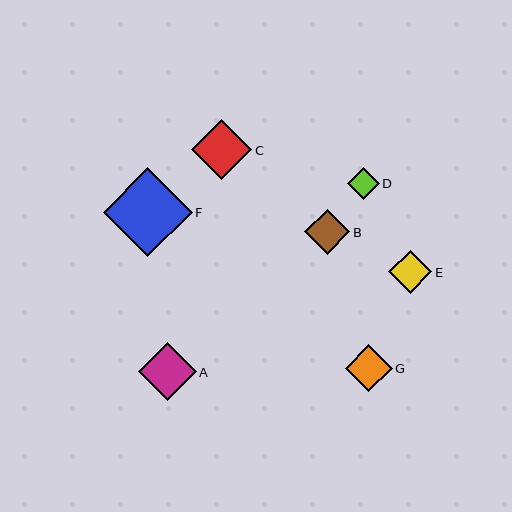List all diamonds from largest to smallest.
From largest to smallest: F, C, A, G, B, E, D.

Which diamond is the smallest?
Diamond D is the smallest with a size of approximately 32 pixels.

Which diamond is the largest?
Diamond F is the largest with a size of approximately 89 pixels.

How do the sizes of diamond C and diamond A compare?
Diamond C and diamond A are approximately the same size.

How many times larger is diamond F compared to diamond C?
Diamond F is approximately 1.5 times the size of diamond C.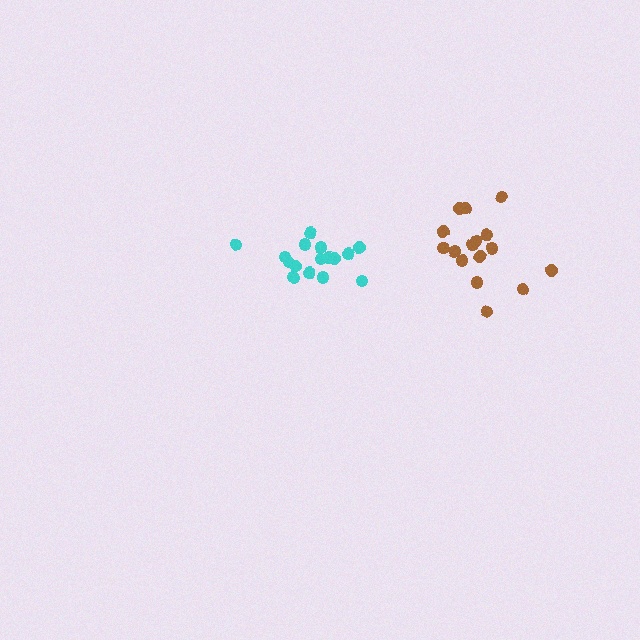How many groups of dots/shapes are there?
There are 2 groups.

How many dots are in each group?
Group 1: 16 dots, Group 2: 16 dots (32 total).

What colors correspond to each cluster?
The clusters are colored: cyan, brown.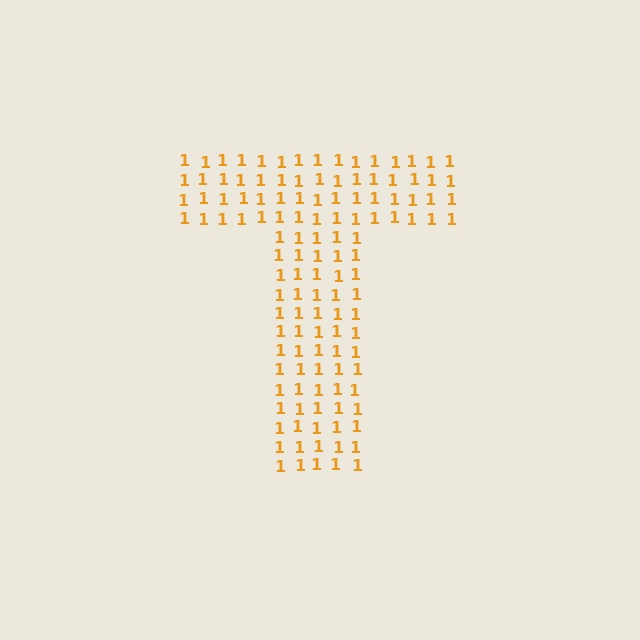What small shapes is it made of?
It is made of small digit 1's.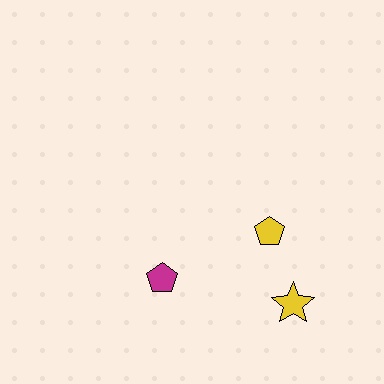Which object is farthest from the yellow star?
The magenta pentagon is farthest from the yellow star.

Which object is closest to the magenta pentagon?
The yellow pentagon is closest to the magenta pentagon.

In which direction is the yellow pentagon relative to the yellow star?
The yellow pentagon is above the yellow star.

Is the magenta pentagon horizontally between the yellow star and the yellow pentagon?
No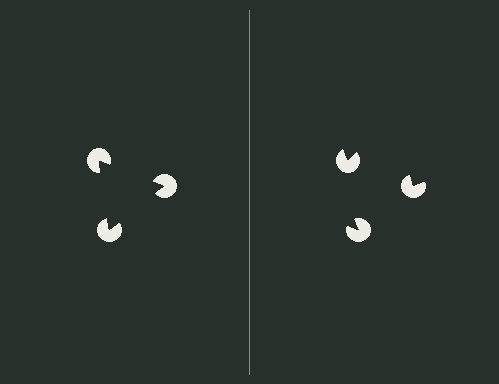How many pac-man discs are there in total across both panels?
6 — 3 on each side.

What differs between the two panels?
The pac-man discs are positioned identically on both sides; only the wedge orientations differ. On the left they align to a triangle; on the right they are misaligned.